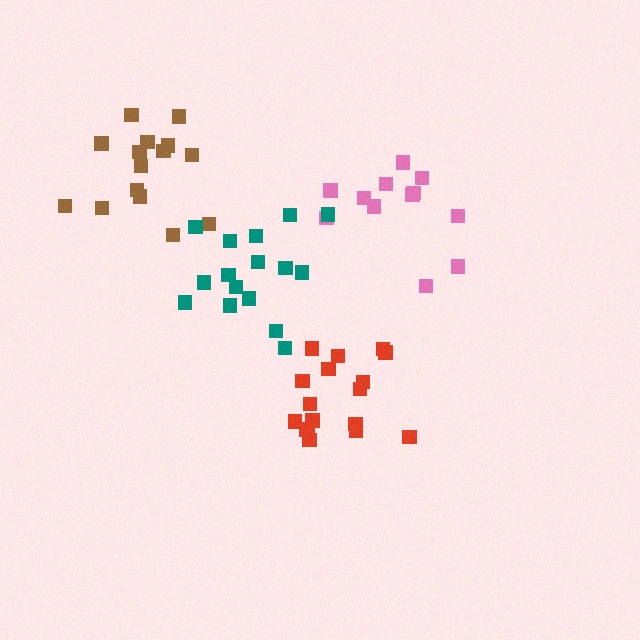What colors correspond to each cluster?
The clusters are colored: pink, brown, teal, red.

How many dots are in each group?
Group 1: 12 dots, Group 2: 15 dots, Group 3: 16 dots, Group 4: 17 dots (60 total).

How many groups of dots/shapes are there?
There are 4 groups.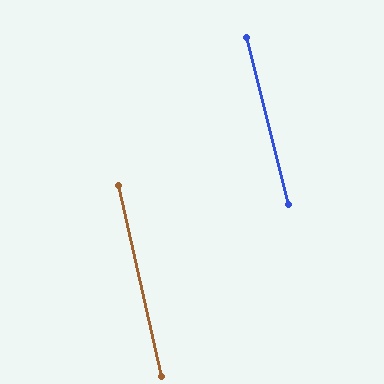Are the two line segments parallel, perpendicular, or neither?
Parallel — their directions differ by only 1.3°.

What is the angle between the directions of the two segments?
Approximately 1 degree.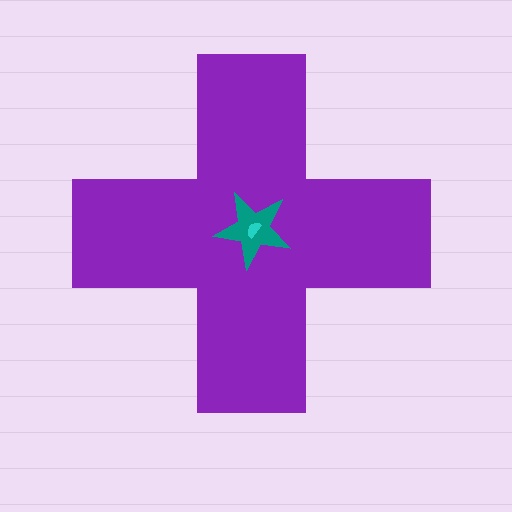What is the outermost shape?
The purple cross.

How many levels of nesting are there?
3.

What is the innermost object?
The cyan semicircle.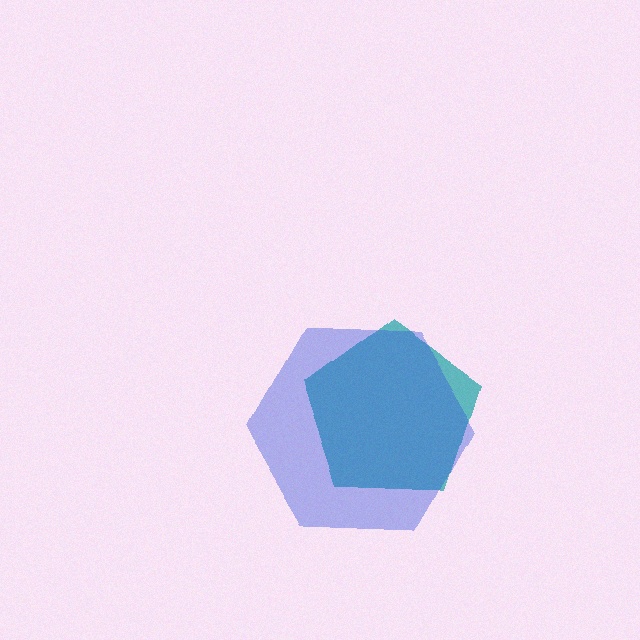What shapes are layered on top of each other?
The layered shapes are: a teal pentagon, a blue hexagon.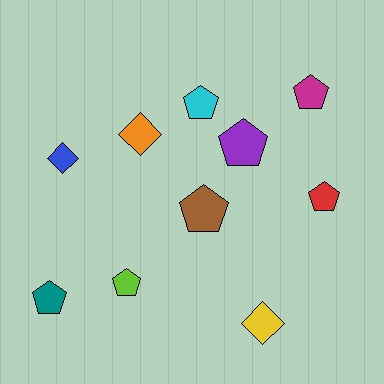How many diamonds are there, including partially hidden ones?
There are 3 diamonds.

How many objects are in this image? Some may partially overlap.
There are 10 objects.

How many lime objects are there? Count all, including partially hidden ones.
There is 1 lime object.